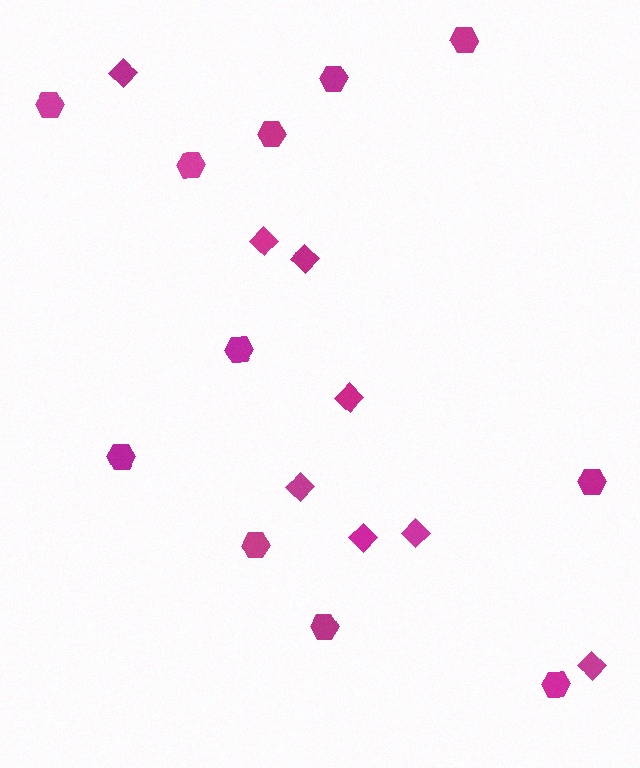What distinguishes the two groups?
There are 2 groups: one group of hexagons (11) and one group of diamonds (8).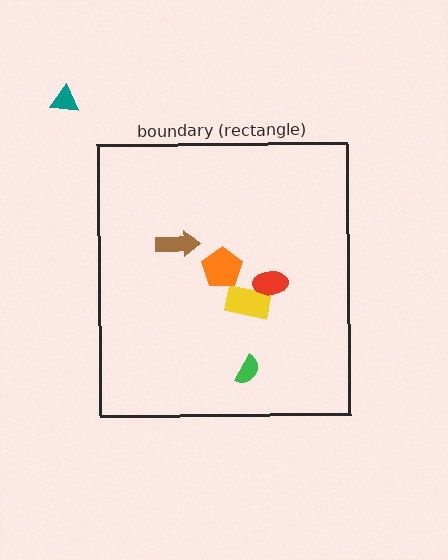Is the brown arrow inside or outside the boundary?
Inside.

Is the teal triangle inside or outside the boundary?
Outside.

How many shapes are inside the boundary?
5 inside, 1 outside.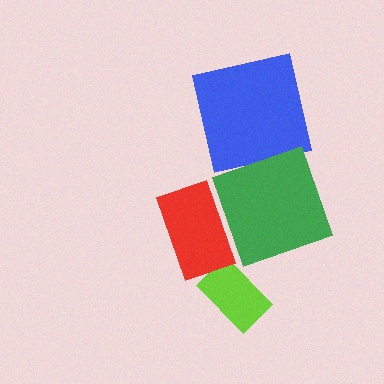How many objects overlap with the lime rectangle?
0 objects overlap with the lime rectangle.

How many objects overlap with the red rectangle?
1 object overlaps with the red rectangle.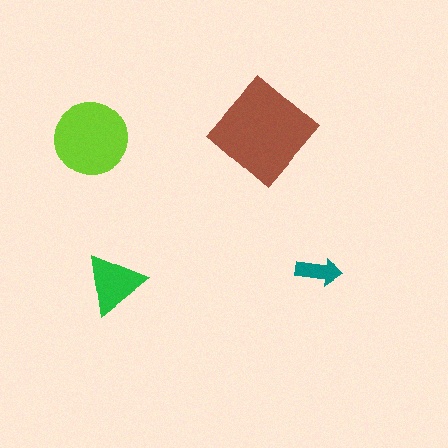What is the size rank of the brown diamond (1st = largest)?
1st.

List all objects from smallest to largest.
The teal arrow, the green triangle, the lime circle, the brown diamond.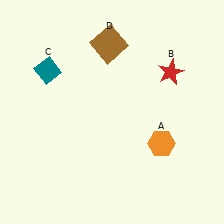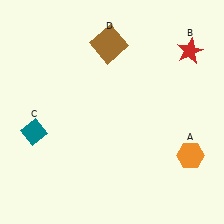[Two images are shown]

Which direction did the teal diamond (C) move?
The teal diamond (C) moved down.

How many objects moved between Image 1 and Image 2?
3 objects moved between the two images.